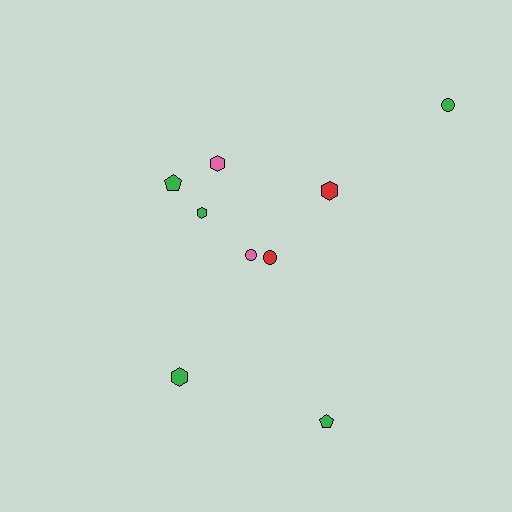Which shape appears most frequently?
Hexagon, with 4 objects.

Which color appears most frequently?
Green, with 5 objects.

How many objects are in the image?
There are 9 objects.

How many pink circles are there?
There is 1 pink circle.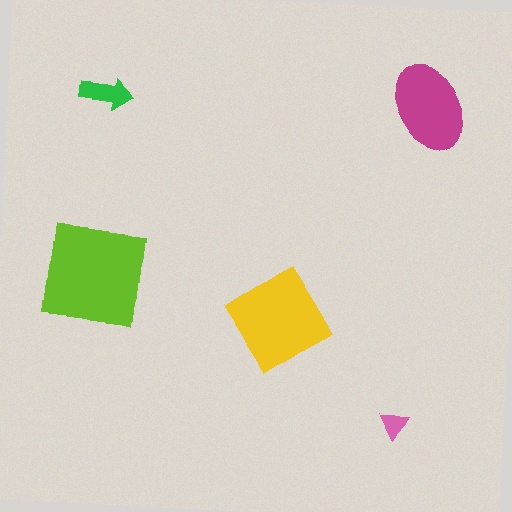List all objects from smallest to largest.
The pink triangle, the green arrow, the magenta ellipse, the yellow diamond, the lime square.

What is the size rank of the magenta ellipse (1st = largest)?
3rd.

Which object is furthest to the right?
The magenta ellipse is rightmost.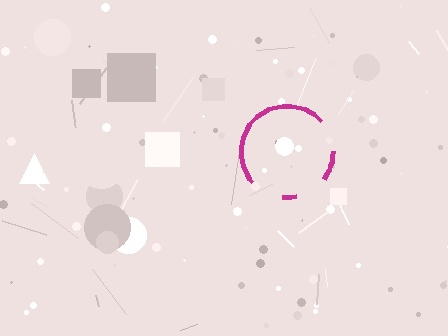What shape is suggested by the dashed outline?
The dashed outline suggests a circle.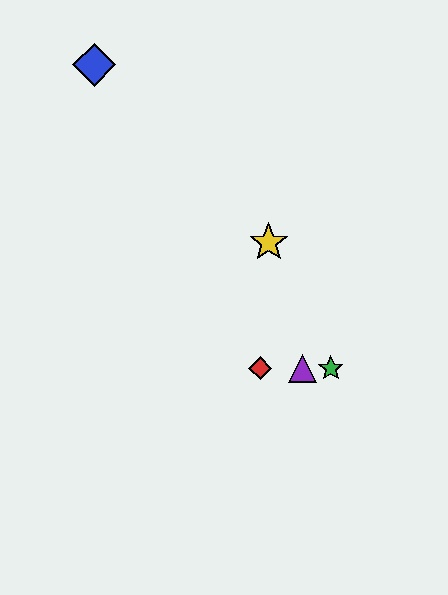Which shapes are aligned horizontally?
The red diamond, the green star, the purple triangle are aligned horizontally.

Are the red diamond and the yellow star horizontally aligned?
No, the red diamond is at y≈368 and the yellow star is at y≈242.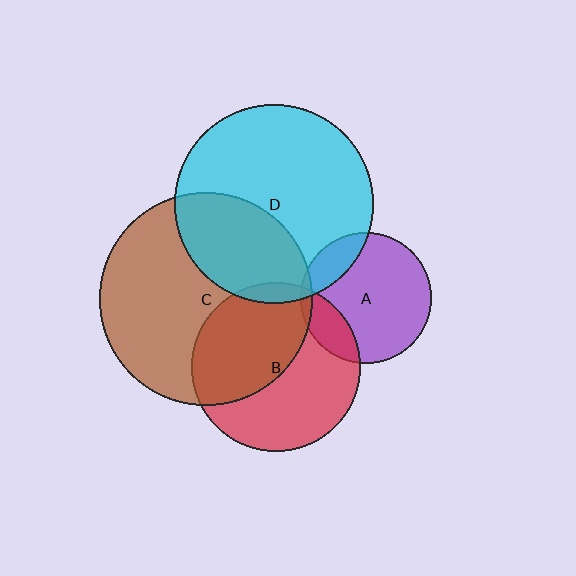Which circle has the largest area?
Circle C (brown).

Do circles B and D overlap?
Yes.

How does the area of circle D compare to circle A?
Approximately 2.3 times.